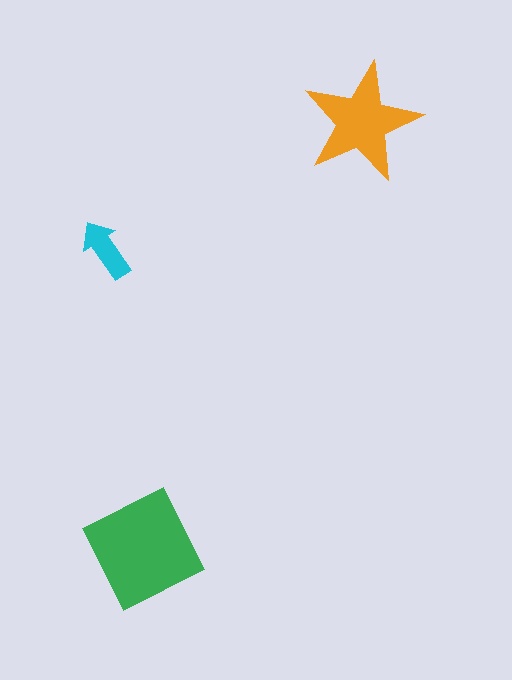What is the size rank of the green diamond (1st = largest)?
1st.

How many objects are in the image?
There are 3 objects in the image.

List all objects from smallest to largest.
The cyan arrow, the orange star, the green diamond.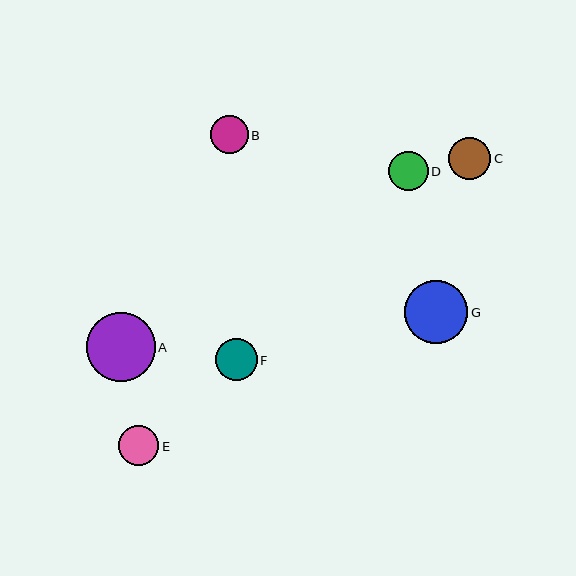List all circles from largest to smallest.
From largest to smallest: A, G, C, F, E, D, B.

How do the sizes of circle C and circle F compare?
Circle C and circle F are approximately the same size.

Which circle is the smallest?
Circle B is the smallest with a size of approximately 37 pixels.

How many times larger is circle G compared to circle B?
Circle G is approximately 1.7 times the size of circle B.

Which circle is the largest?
Circle A is the largest with a size of approximately 69 pixels.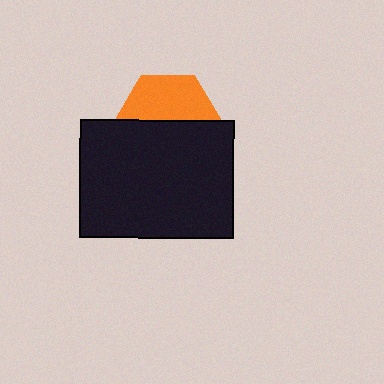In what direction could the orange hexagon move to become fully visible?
The orange hexagon could move up. That would shift it out from behind the black rectangle entirely.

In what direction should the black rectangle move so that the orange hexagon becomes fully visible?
The black rectangle should move down. That is the shortest direction to clear the overlap and leave the orange hexagon fully visible.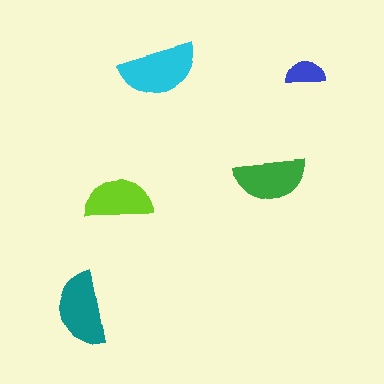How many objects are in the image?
There are 5 objects in the image.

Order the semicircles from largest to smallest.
the cyan one, the teal one, the green one, the lime one, the blue one.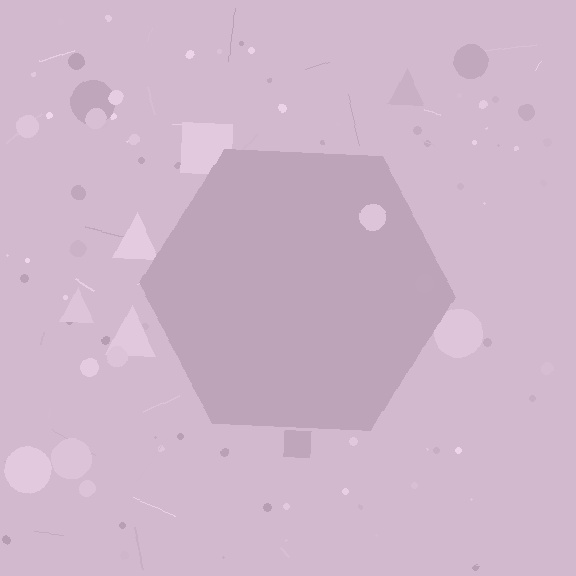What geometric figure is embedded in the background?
A hexagon is embedded in the background.